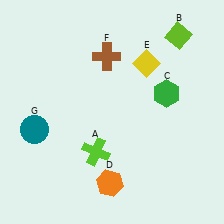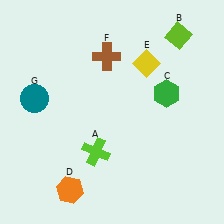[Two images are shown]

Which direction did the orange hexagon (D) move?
The orange hexagon (D) moved left.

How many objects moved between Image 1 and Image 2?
2 objects moved between the two images.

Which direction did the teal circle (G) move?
The teal circle (G) moved up.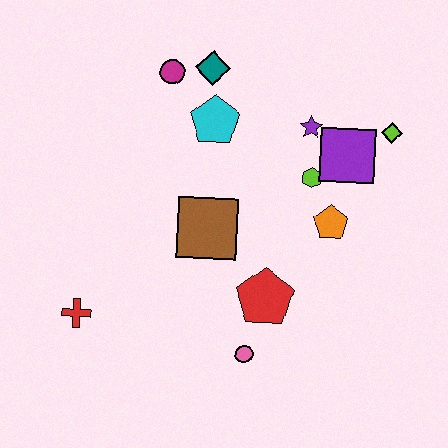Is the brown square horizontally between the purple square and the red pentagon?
No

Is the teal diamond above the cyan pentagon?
Yes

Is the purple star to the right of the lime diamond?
No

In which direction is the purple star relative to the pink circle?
The purple star is above the pink circle.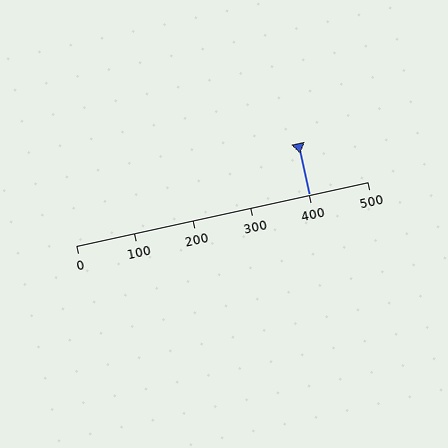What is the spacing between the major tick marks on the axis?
The major ticks are spaced 100 apart.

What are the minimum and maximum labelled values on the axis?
The axis runs from 0 to 500.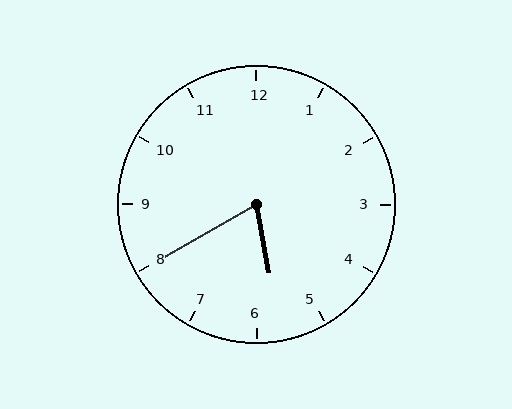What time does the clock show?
5:40.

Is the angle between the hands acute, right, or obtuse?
It is acute.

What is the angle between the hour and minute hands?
Approximately 70 degrees.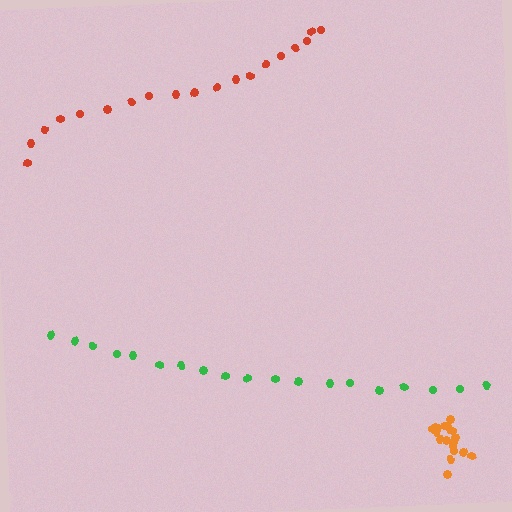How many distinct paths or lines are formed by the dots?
There are 3 distinct paths.